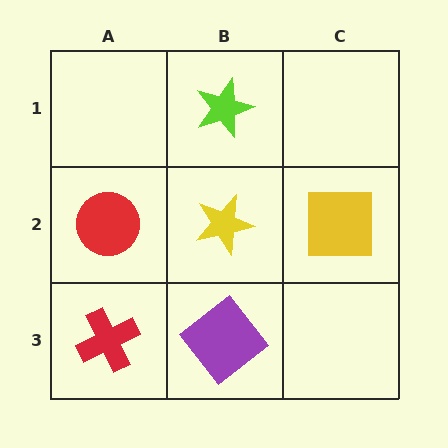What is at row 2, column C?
A yellow square.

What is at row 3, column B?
A purple diamond.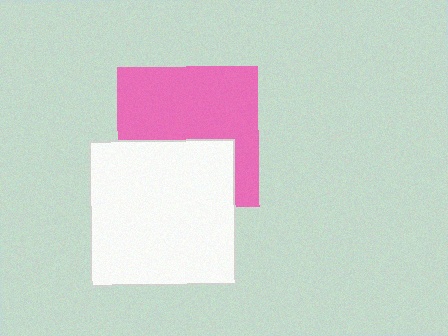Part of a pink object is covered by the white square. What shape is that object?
It is a square.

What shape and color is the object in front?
The object in front is a white square.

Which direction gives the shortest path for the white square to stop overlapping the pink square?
Moving down gives the shortest separation.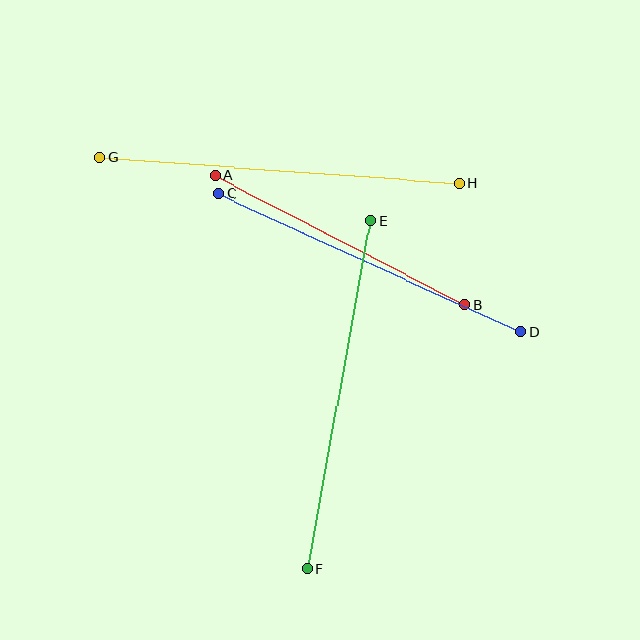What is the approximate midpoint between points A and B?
The midpoint is at approximately (340, 240) pixels.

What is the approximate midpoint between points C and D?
The midpoint is at approximately (370, 263) pixels.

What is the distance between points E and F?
The distance is approximately 353 pixels.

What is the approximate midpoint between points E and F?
The midpoint is at approximately (339, 395) pixels.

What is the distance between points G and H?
The distance is approximately 360 pixels.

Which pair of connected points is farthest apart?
Points G and H are farthest apart.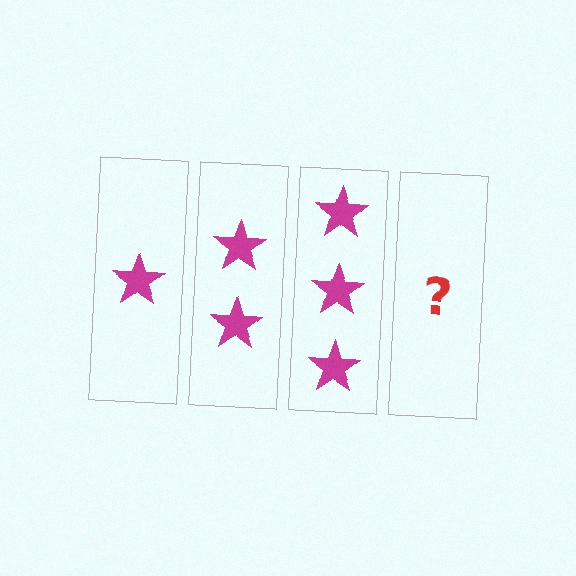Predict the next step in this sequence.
The next step is 4 stars.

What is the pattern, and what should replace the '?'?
The pattern is that each step adds one more star. The '?' should be 4 stars.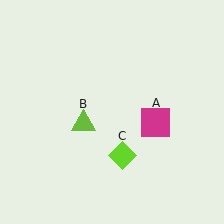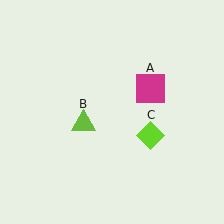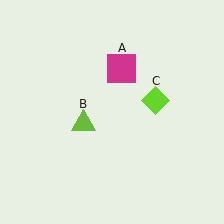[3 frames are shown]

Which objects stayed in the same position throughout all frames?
Lime triangle (object B) remained stationary.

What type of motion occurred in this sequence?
The magenta square (object A), lime diamond (object C) rotated counterclockwise around the center of the scene.